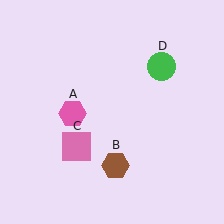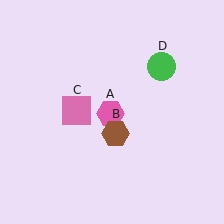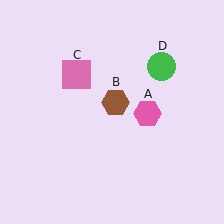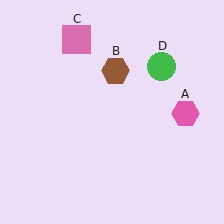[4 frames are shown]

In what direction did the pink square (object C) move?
The pink square (object C) moved up.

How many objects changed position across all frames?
3 objects changed position: pink hexagon (object A), brown hexagon (object B), pink square (object C).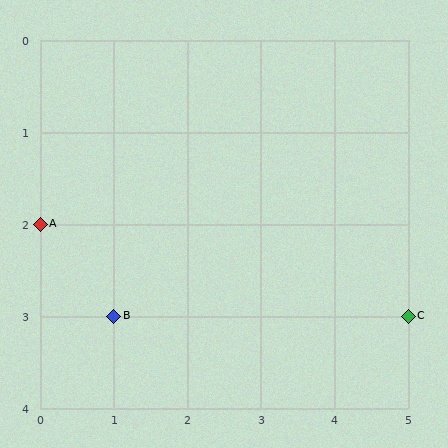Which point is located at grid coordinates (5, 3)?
Point C is at (5, 3).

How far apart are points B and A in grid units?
Points B and A are 1 column and 1 row apart (about 1.4 grid units diagonally).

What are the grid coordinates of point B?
Point B is at grid coordinates (1, 3).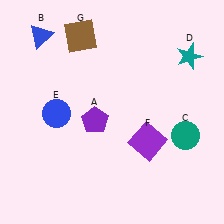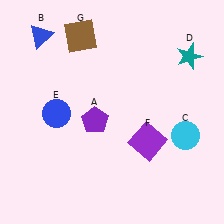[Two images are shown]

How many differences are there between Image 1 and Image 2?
There is 1 difference between the two images.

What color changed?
The circle (C) changed from teal in Image 1 to cyan in Image 2.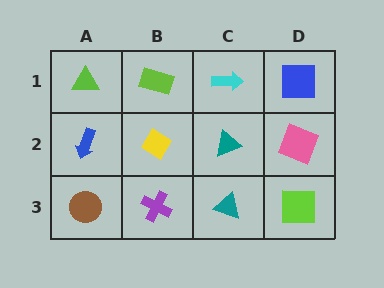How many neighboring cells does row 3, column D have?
2.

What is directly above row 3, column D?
A pink square.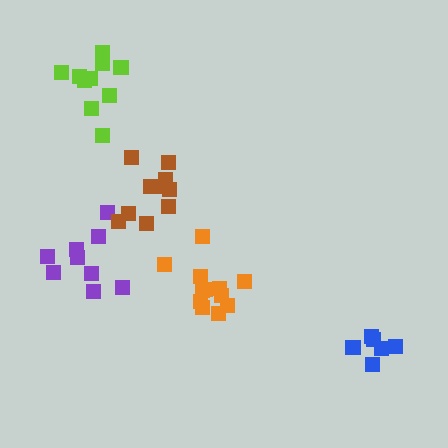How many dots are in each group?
Group 1: 12 dots, Group 2: 9 dots, Group 3: 10 dots, Group 4: 7 dots, Group 5: 11 dots (49 total).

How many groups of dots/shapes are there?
There are 5 groups.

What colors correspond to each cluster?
The clusters are colored: orange, purple, brown, blue, lime.